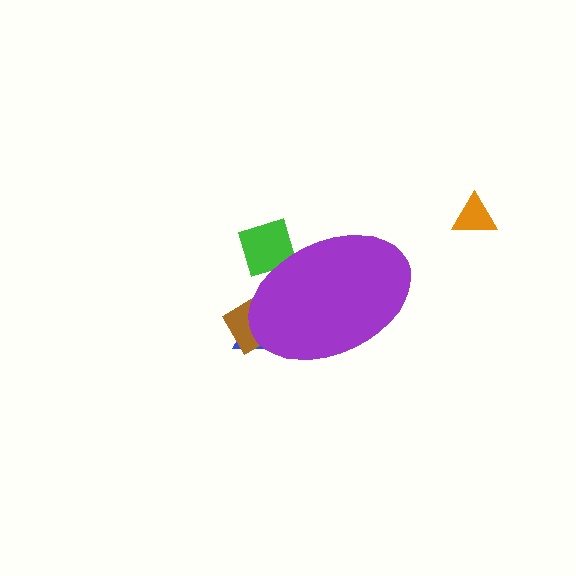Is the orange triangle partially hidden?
No, the orange triangle is fully visible.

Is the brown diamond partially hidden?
Yes, the brown diamond is partially hidden behind the purple ellipse.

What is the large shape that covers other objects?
A purple ellipse.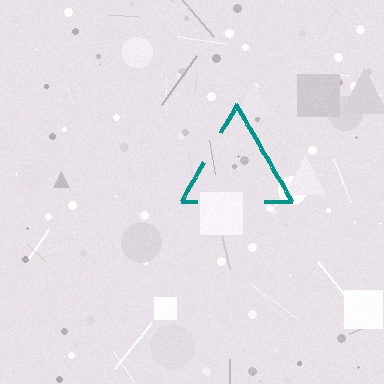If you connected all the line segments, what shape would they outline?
They would outline a triangle.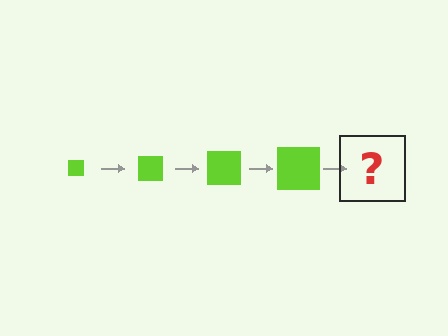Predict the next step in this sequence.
The next step is a lime square, larger than the previous one.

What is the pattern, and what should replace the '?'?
The pattern is that the square gets progressively larger each step. The '?' should be a lime square, larger than the previous one.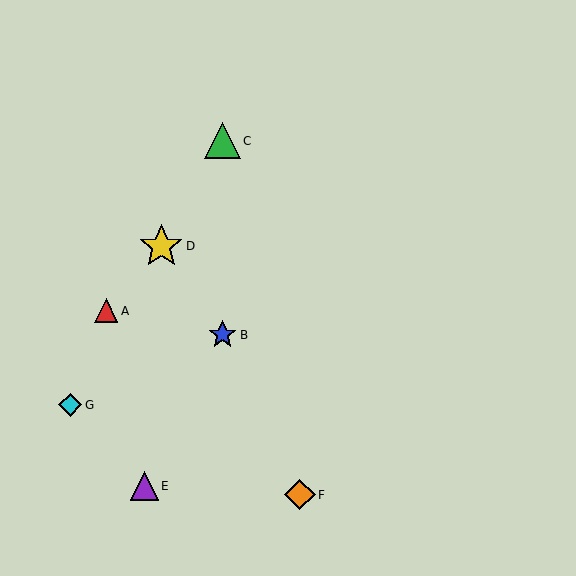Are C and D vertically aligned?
No, C is at x≈223 and D is at x≈161.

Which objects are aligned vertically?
Objects B, C are aligned vertically.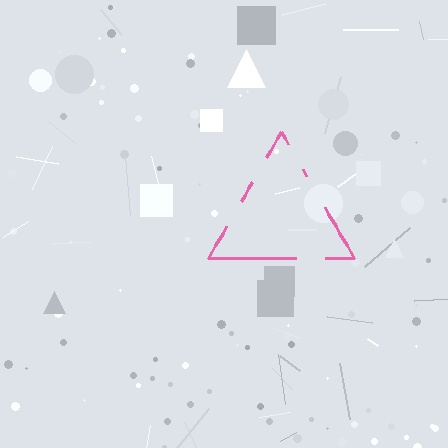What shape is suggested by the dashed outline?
The dashed outline suggests a triangle.